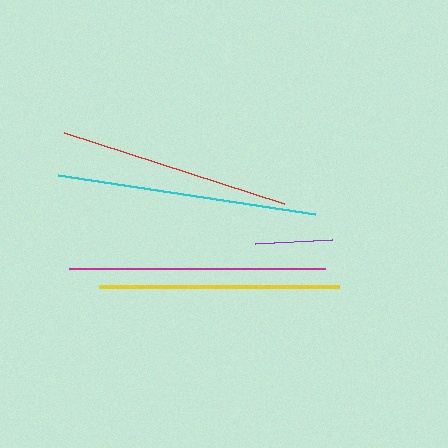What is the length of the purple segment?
The purple segment is approximately 77 pixels long.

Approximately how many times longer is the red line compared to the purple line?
The red line is approximately 3.0 times the length of the purple line.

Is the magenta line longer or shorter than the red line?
The magenta line is longer than the red line.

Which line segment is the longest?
The cyan line is the longest at approximately 260 pixels.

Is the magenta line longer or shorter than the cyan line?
The cyan line is longer than the magenta line.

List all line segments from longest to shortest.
From longest to shortest: cyan, magenta, yellow, red, purple.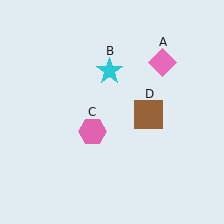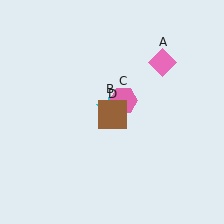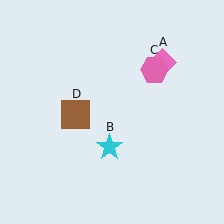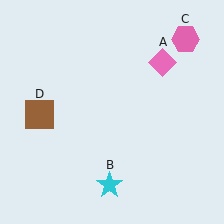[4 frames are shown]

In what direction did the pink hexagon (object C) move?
The pink hexagon (object C) moved up and to the right.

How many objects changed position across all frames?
3 objects changed position: cyan star (object B), pink hexagon (object C), brown square (object D).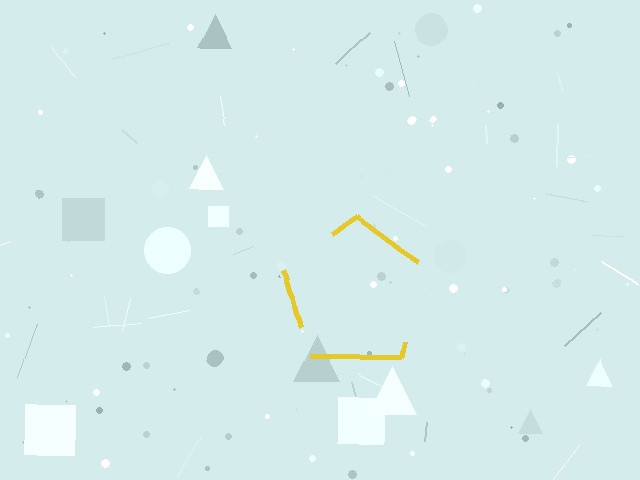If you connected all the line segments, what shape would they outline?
They would outline a pentagon.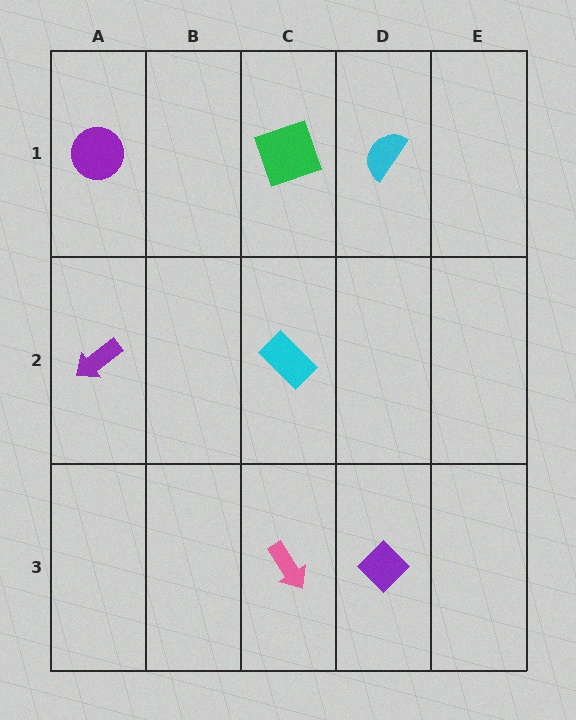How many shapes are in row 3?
2 shapes.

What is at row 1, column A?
A purple circle.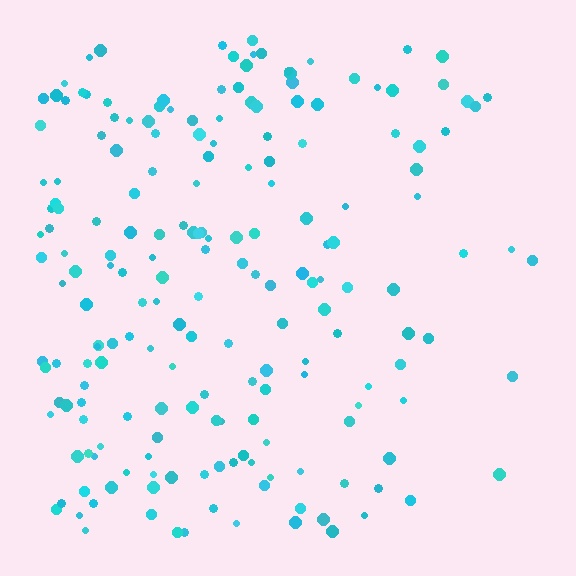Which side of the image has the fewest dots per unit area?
The right.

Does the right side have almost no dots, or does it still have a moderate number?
Still a moderate number, just noticeably fewer than the left.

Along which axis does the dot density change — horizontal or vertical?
Horizontal.